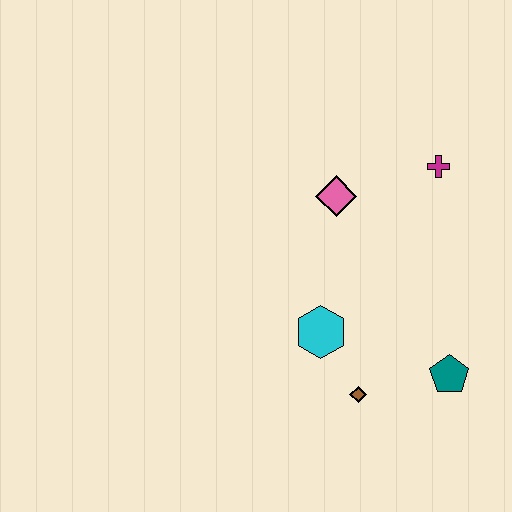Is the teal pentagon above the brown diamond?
Yes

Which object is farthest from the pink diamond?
The teal pentagon is farthest from the pink diamond.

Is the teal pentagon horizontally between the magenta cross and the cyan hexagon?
No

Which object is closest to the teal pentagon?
The brown diamond is closest to the teal pentagon.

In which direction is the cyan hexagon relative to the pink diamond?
The cyan hexagon is below the pink diamond.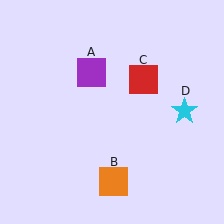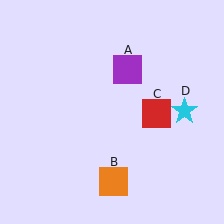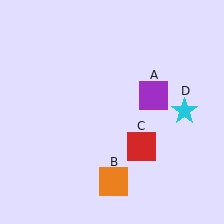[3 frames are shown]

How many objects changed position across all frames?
2 objects changed position: purple square (object A), red square (object C).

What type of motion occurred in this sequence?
The purple square (object A), red square (object C) rotated clockwise around the center of the scene.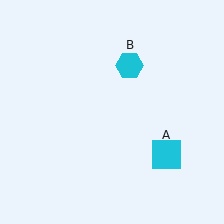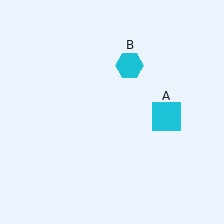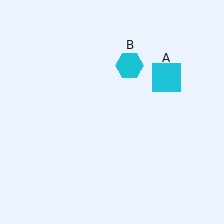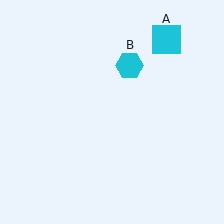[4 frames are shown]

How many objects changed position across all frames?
1 object changed position: cyan square (object A).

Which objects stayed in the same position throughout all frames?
Cyan hexagon (object B) remained stationary.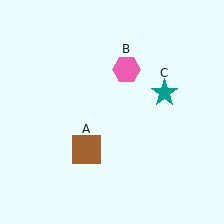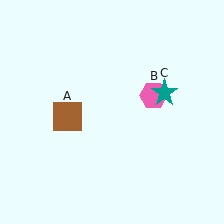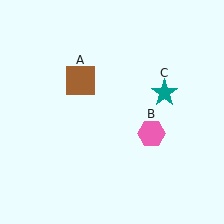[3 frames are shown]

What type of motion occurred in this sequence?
The brown square (object A), pink hexagon (object B) rotated clockwise around the center of the scene.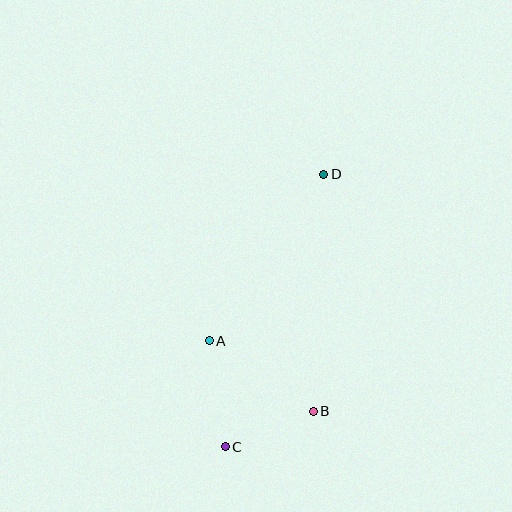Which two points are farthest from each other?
Points C and D are farthest from each other.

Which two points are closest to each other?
Points B and C are closest to each other.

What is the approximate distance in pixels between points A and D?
The distance between A and D is approximately 202 pixels.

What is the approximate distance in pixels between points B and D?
The distance between B and D is approximately 237 pixels.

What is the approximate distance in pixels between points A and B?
The distance between A and B is approximately 126 pixels.